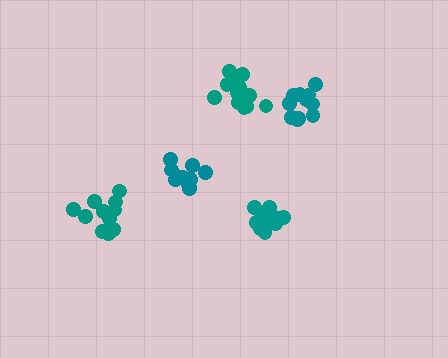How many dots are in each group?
Group 1: 11 dots, Group 2: 12 dots, Group 3: 14 dots, Group 4: 12 dots, Group 5: 13 dots (62 total).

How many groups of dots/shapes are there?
There are 5 groups.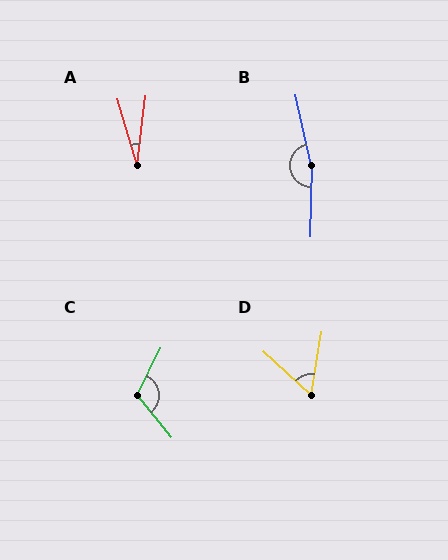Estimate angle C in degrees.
Approximately 115 degrees.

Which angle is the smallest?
A, at approximately 24 degrees.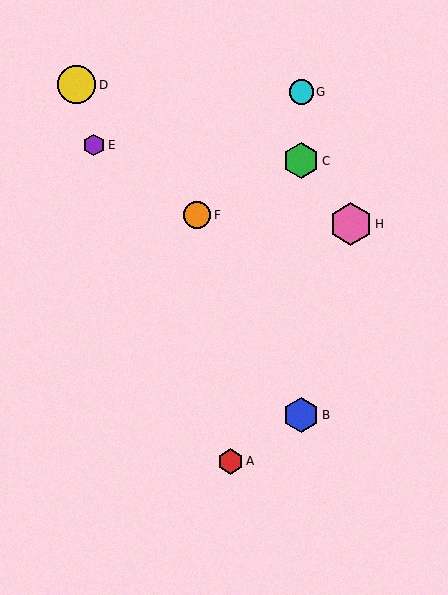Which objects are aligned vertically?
Objects B, C, G are aligned vertically.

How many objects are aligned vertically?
3 objects (B, C, G) are aligned vertically.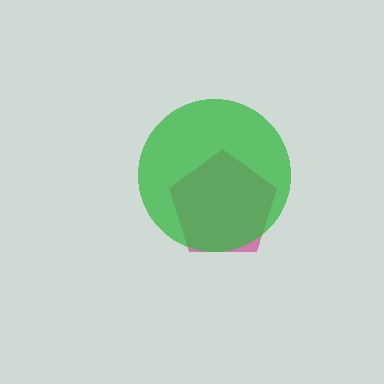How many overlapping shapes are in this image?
There are 2 overlapping shapes in the image.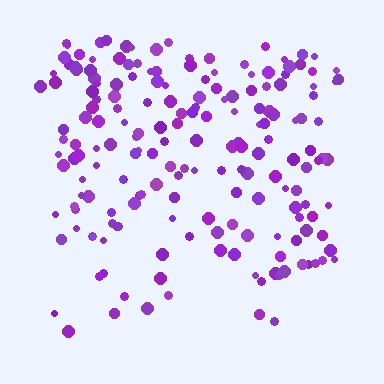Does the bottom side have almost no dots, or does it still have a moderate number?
Still a moderate number, just noticeably fewer than the top.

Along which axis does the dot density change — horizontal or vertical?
Vertical.